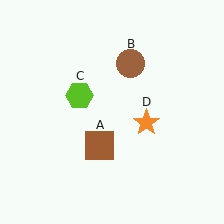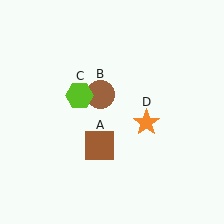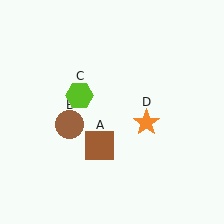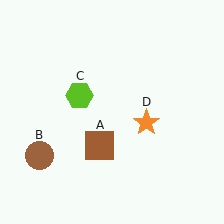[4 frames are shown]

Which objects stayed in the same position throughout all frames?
Brown square (object A) and lime hexagon (object C) and orange star (object D) remained stationary.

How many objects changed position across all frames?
1 object changed position: brown circle (object B).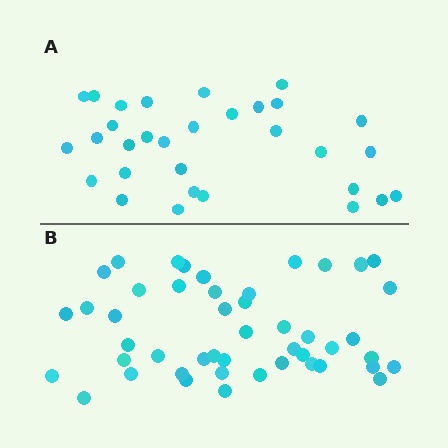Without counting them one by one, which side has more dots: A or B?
Region B (the bottom region) has more dots.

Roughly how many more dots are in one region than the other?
Region B has approximately 15 more dots than region A.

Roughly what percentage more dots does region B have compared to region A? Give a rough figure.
About 50% more.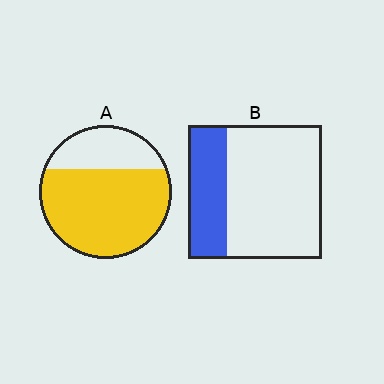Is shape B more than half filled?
No.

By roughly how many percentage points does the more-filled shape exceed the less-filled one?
By roughly 40 percentage points (A over B).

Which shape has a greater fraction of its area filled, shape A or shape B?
Shape A.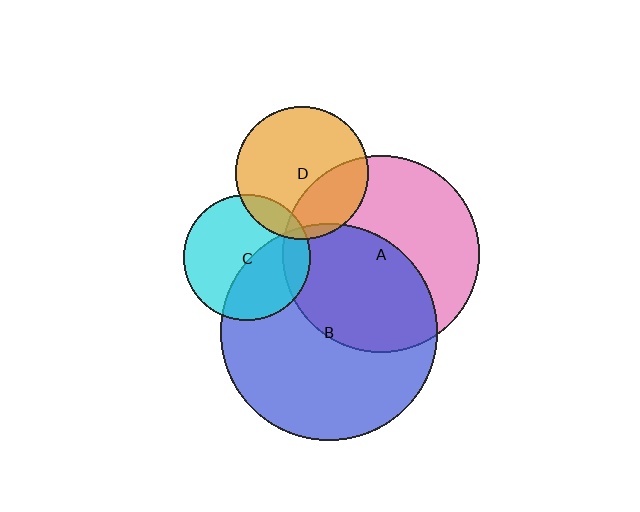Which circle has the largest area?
Circle B (blue).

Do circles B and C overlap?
Yes.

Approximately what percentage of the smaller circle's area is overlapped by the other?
Approximately 40%.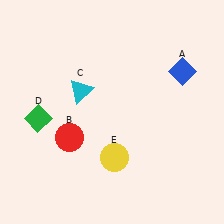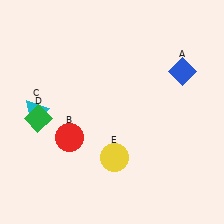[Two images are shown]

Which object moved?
The cyan triangle (C) moved left.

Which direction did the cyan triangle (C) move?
The cyan triangle (C) moved left.